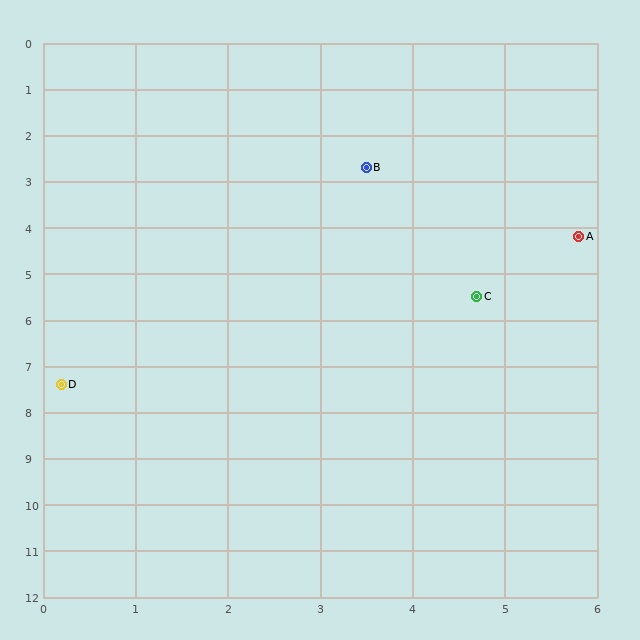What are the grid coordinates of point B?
Point B is at approximately (3.5, 2.7).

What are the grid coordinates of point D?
Point D is at approximately (0.2, 7.4).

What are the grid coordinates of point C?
Point C is at approximately (4.7, 5.5).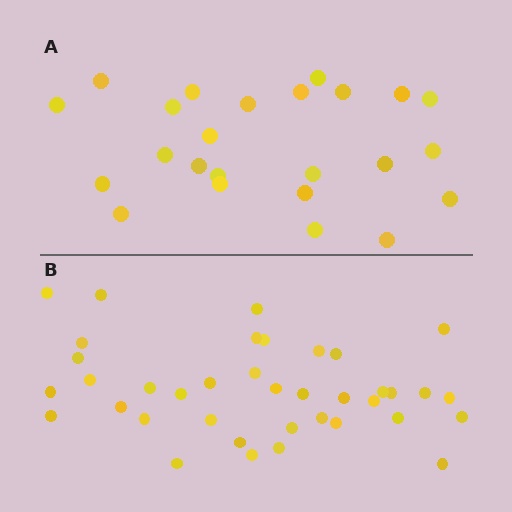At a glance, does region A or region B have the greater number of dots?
Region B (the bottom region) has more dots.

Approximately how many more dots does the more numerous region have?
Region B has approximately 15 more dots than region A.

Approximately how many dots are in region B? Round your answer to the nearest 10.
About 40 dots. (The exact count is 38, which rounds to 40.)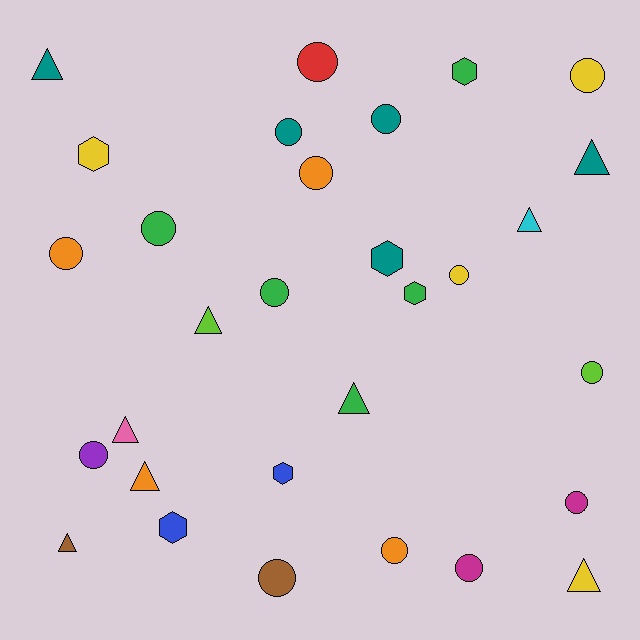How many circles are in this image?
There are 15 circles.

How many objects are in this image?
There are 30 objects.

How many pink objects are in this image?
There is 1 pink object.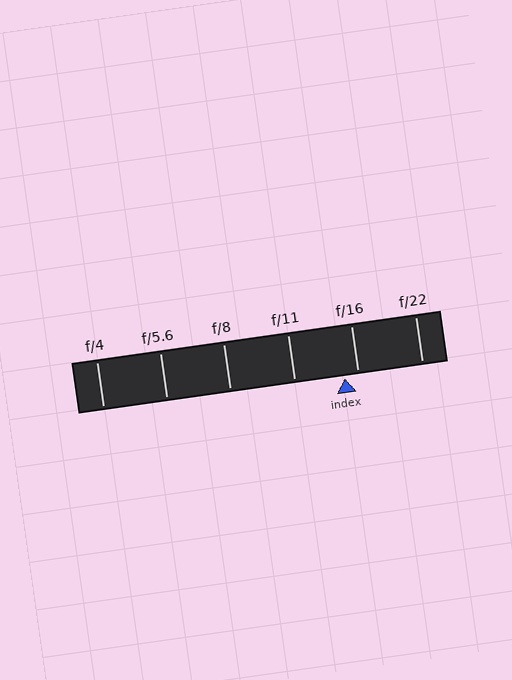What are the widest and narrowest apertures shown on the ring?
The widest aperture shown is f/4 and the narrowest is f/22.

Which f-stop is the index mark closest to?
The index mark is closest to f/16.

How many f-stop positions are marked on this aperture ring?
There are 6 f-stop positions marked.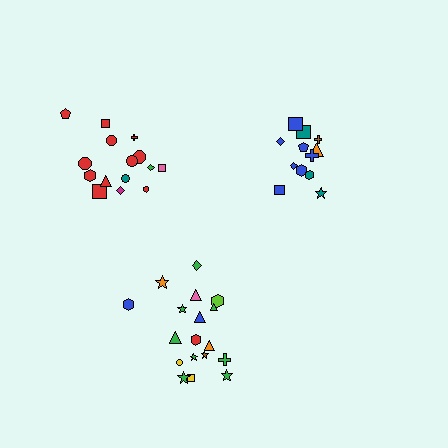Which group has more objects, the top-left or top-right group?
The top-left group.